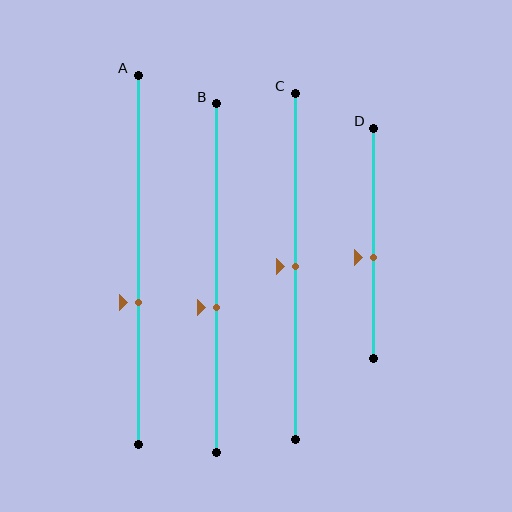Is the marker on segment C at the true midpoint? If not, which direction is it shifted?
Yes, the marker on segment C is at the true midpoint.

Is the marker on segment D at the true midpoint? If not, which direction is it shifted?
No, the marker on segment D is shifted downward by about 6% of the segment length.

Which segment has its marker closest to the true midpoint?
Segment C has its marker closest to the true midpoint.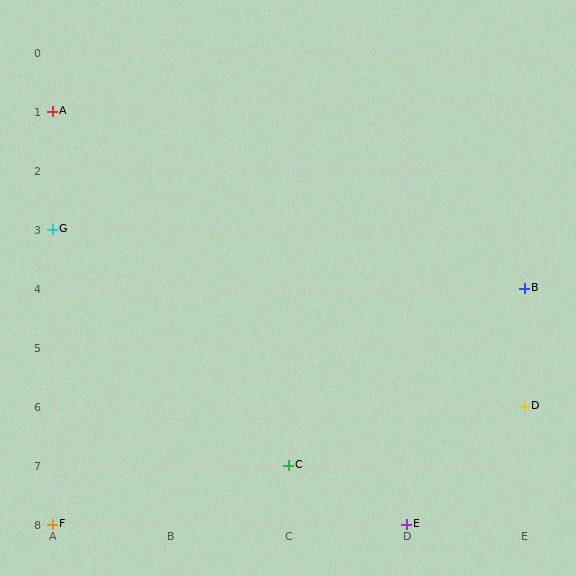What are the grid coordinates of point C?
Point C is at grid coordinates (C, 7).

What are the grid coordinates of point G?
Point G is at grid coordinates (A, 3).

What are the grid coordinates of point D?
Point D is at grid coordinates (E, 6).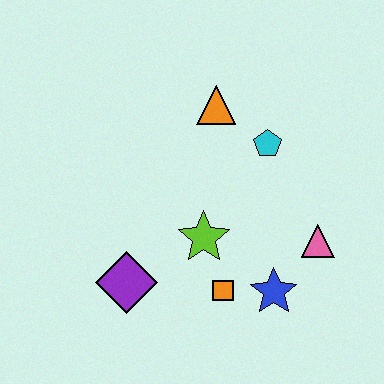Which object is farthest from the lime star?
The orange triangle is farthest from the lime star.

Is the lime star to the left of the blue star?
Yes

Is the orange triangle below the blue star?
No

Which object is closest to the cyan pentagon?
The orange triangle is closest to the cyan pentagon.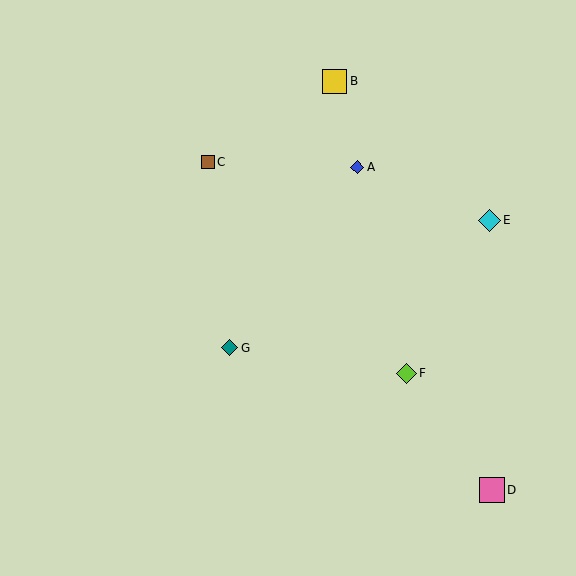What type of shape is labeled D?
Shape D is a pink square.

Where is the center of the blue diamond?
The center of the blue diamond is at (357, 167).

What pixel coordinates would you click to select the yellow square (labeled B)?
Click at (335, 81) to select the yellow square B.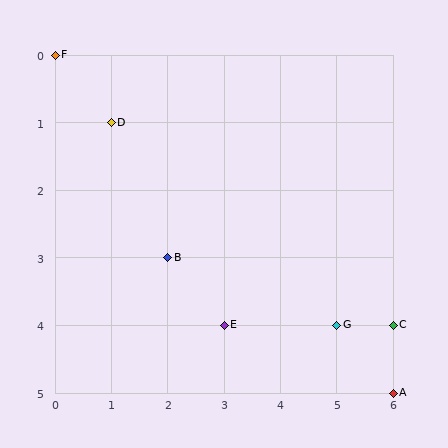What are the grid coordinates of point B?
Point B is at grid coordinates (2, 3).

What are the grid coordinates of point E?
Point E is at grid coordinates (3, 4).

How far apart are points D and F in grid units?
Points D and F are 1 column and 1 row apart (about 1.4 grid units diagonally).